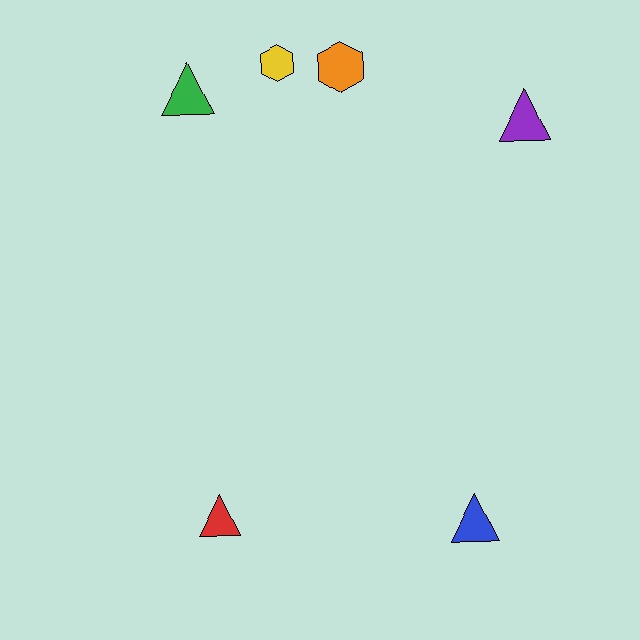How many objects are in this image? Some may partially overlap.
There are 6 objects.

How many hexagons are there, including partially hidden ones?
There are 2 hexagons.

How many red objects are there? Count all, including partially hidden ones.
There is 1 red object.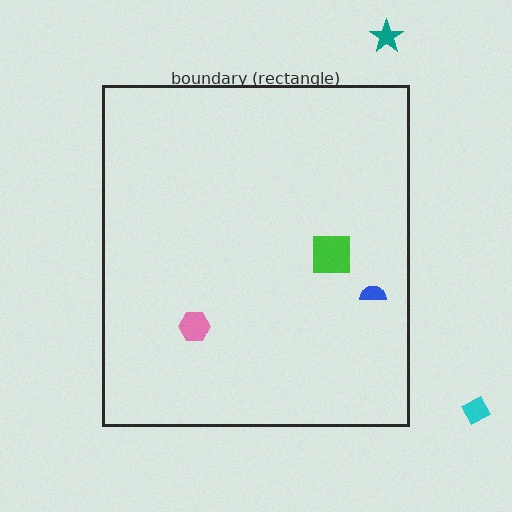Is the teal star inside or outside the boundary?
Outside.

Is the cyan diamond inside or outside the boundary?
Outside.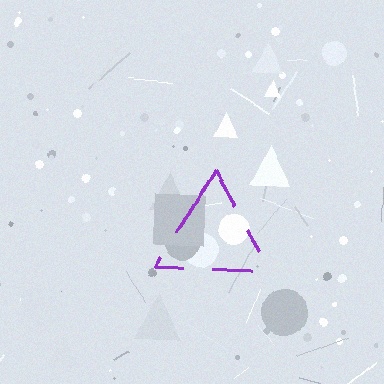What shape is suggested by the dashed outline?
The dashed outline suggests a triangle.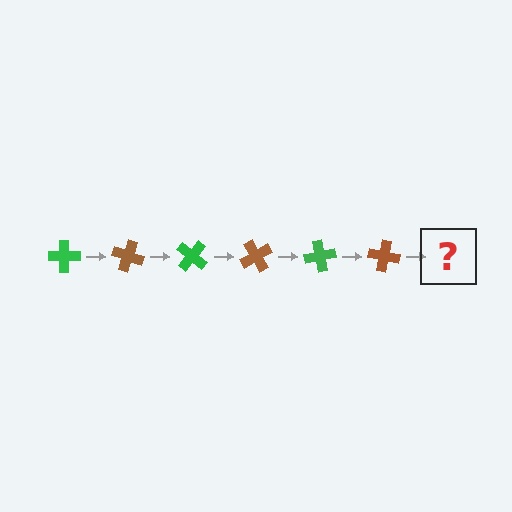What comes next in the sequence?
The next element should be a green cross, rotated 120 degrees from the start.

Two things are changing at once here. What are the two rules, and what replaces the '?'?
The two rules are that it rotates 20 degrees each step and the color cycles through green and brown. The '?' should be a green cross, rotated 120 degrees from the start.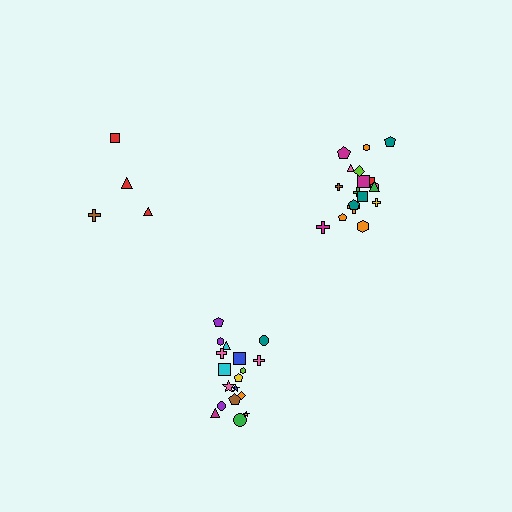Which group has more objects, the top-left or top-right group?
The top-right group.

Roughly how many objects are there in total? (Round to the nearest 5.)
Roughly 40 objects in total.